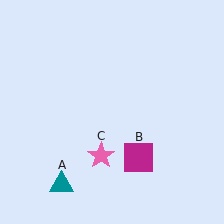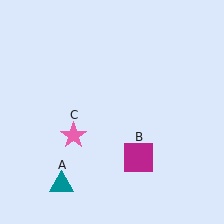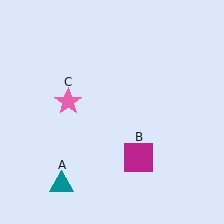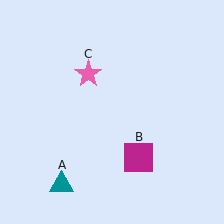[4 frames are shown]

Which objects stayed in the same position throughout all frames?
Teal triangle (object A) and magenta square (object B) remained stationary.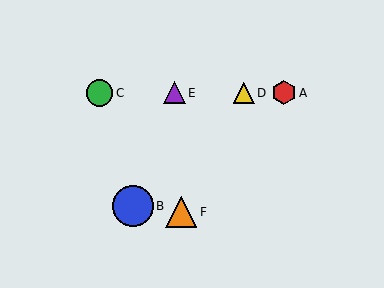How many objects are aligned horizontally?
4 objects (A, C, D, E) are aligned horizontally.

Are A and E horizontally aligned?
Yes, both are at y≈93.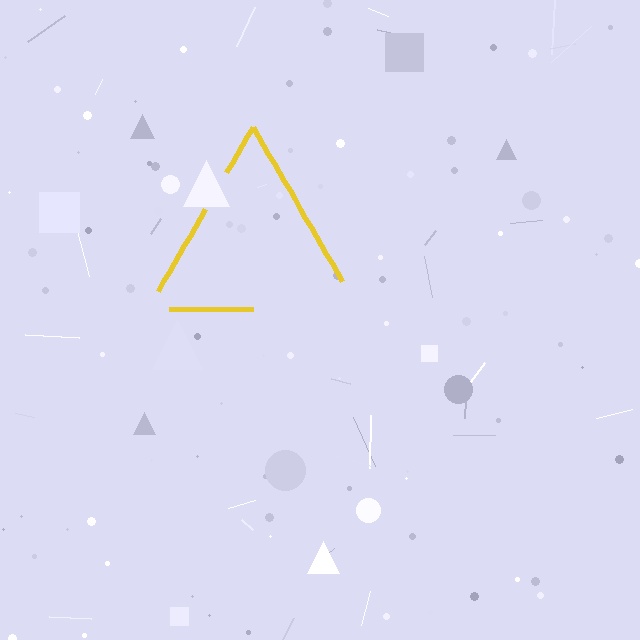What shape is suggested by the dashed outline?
The dashed outline suggests a triangle.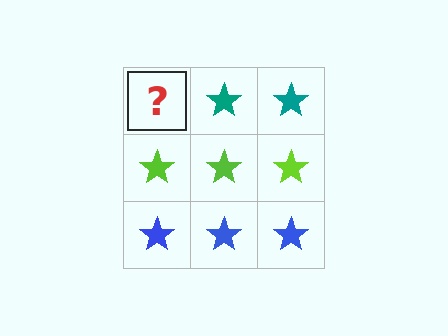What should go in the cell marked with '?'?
The missing cell should contain a teal star.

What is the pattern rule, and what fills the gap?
The rule is that each row has a consistent color. The gap should be filled with a teal star.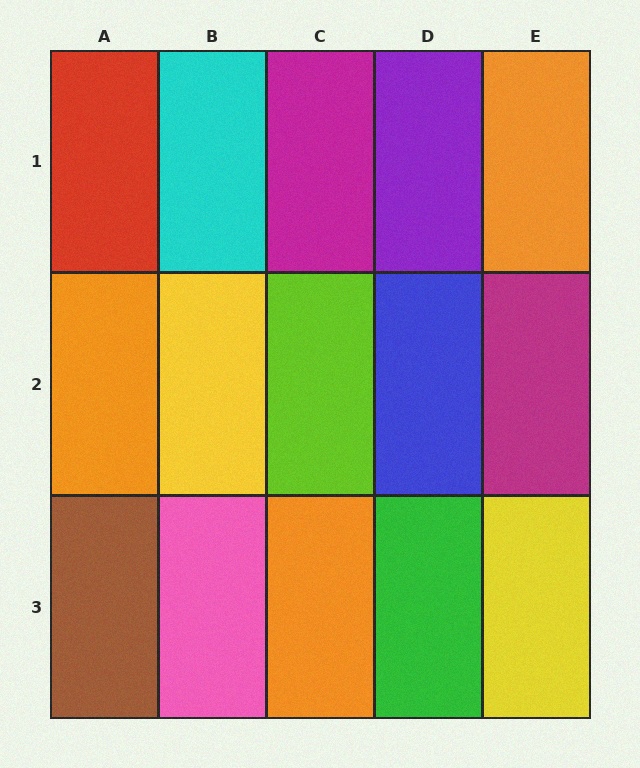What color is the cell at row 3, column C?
Orange.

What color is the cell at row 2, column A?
Orange.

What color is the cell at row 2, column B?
Yellow.